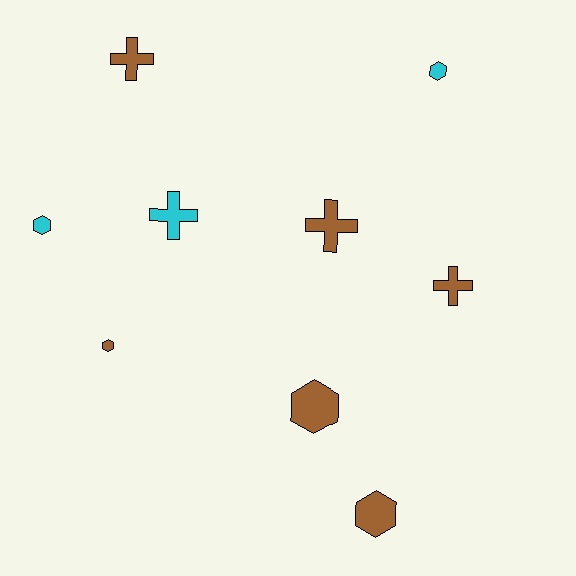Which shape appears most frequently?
Hexagon, with 5 objects.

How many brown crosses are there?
There are 3 brown crosses.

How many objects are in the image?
There are 9 objects.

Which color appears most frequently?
Brown, with 6 objects.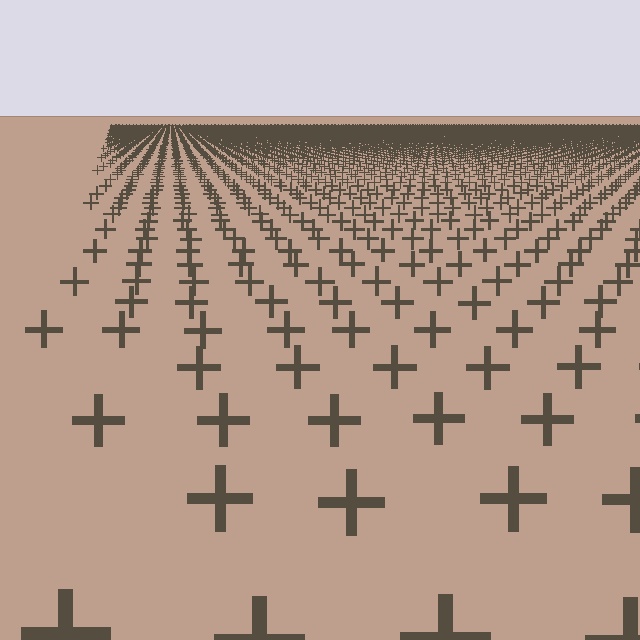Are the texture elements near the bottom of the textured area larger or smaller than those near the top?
Larger. Near the bottom, elements are closer to the viewer and appear at a bigger on-screen size.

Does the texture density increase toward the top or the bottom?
Density increases toward the top.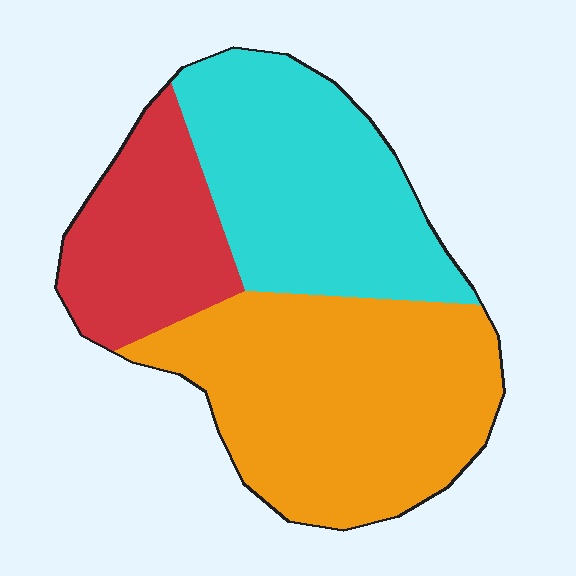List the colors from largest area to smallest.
From largest to smallest: orange, cyan, red.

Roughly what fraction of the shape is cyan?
Cyan covers roughly 35% of the shape.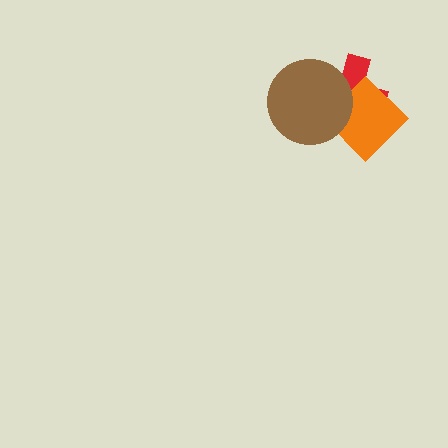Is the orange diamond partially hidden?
Yes, it is partially covered by another shape.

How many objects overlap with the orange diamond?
2 objects overlap with the orange diamond.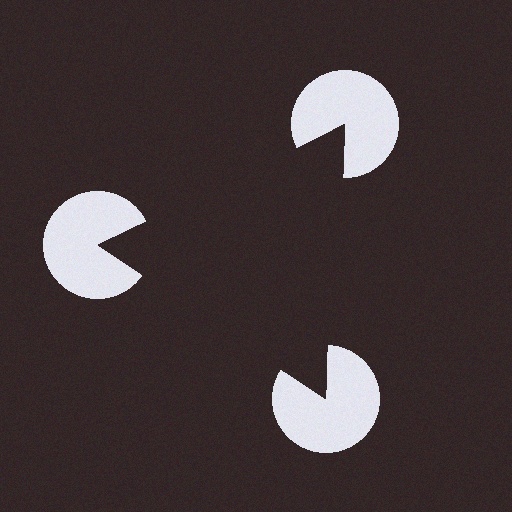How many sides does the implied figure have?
3 sides.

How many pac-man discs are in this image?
There are 3 — one at each vertex of the illusory triangle.